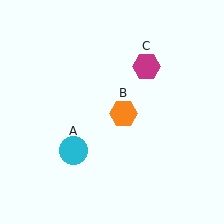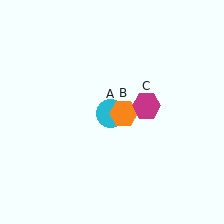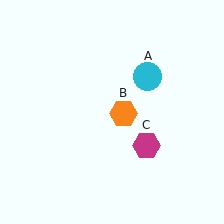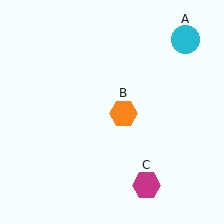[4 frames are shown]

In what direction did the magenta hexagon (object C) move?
The magenta hexagon (object C) moved down.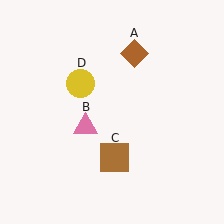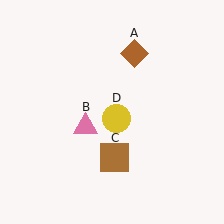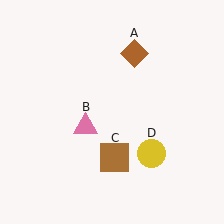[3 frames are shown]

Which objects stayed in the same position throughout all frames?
Brown diamond (object A) and pink triangle (object B) and brown square (object C) remained stationary.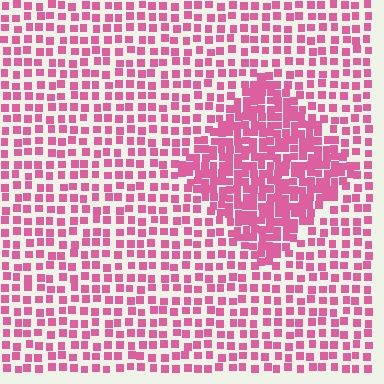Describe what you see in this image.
The image contains small pink elements arranged at two different densities. A diamond-shaped region is visible where the elements are more densely packed than the surrounding area.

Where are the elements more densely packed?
The elements are more densely packed inside the diamond boundary.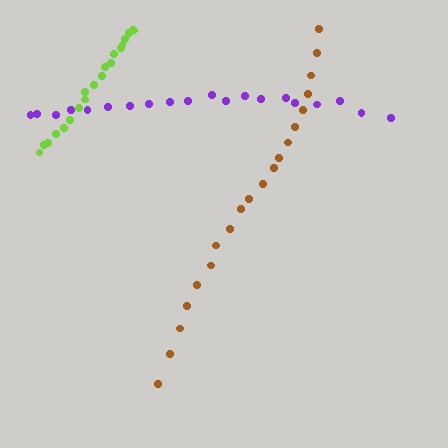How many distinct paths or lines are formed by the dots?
There are 3 distinct paths.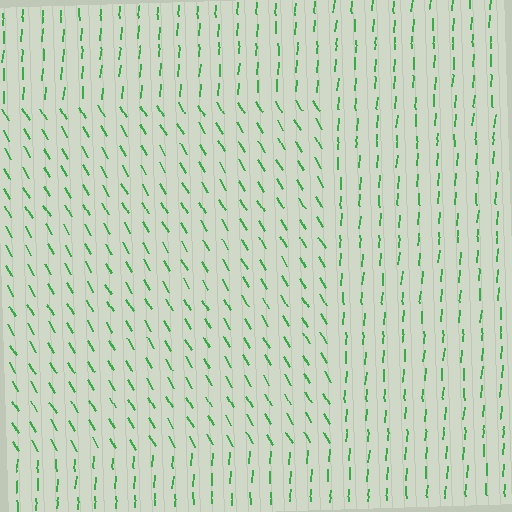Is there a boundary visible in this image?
Yes, there is a texture boundary formed by a change in line orientation.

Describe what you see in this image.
The image is filled with small green line segments. A rectangle region in the image has lines oriented differently from the surrounding lines, creating a visible texture boundary.